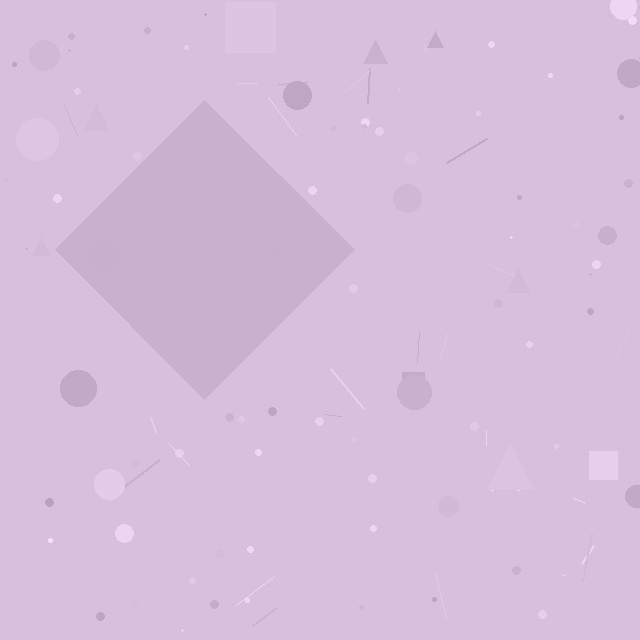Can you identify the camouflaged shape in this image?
The camouflaged shape is a diamond.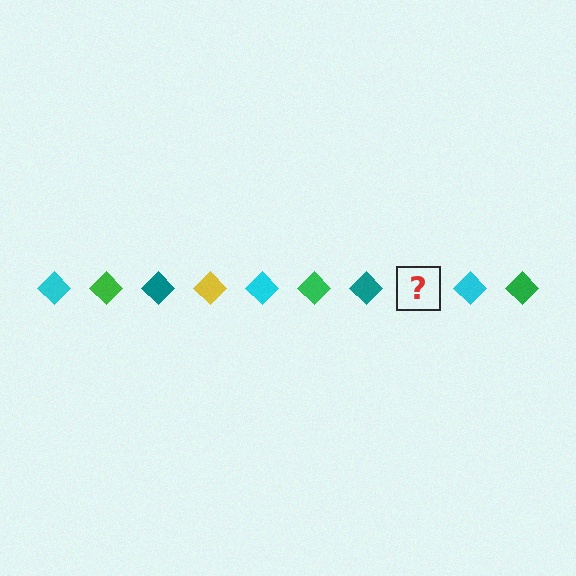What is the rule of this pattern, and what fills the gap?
The rule is that the pattern cycles through cyan, green, teal, yellow diamonds. The gap should be filled with a yellow diamond.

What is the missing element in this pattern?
The missing element is a yellow diamond.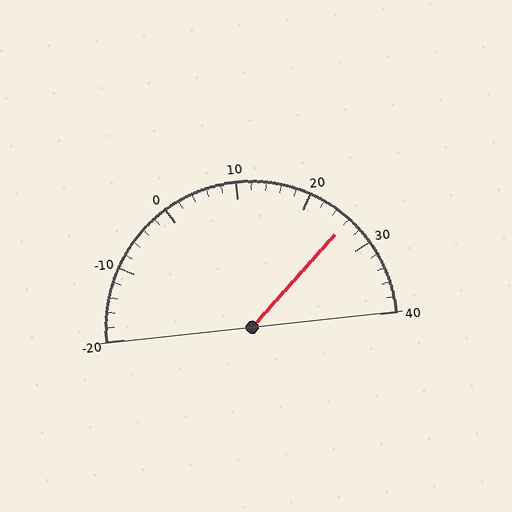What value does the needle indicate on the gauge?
The needle indicates approximately 26.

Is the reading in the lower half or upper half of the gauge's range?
The reading is in the upper half of the range (-20 to 40).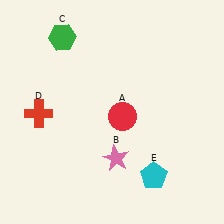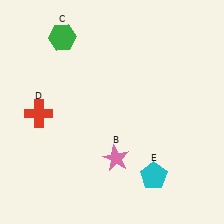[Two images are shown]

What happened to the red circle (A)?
The red circle (A) was removed in Image 2. It was in the bottom-right area of Image 1.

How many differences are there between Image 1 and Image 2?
There is 1 difference between the two images.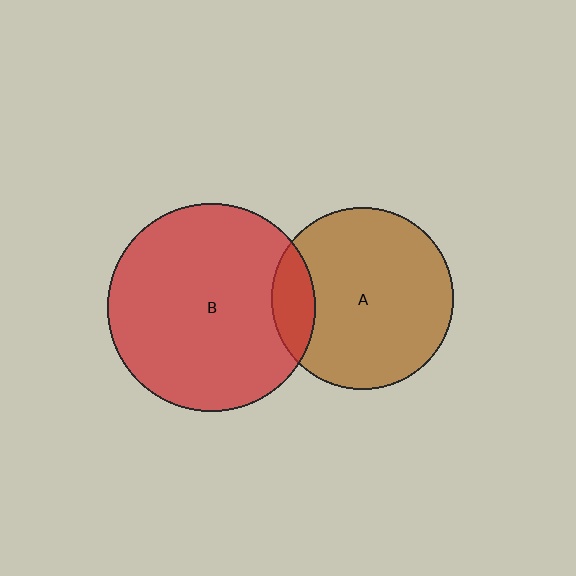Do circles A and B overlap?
Yes.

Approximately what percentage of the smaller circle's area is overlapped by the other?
Approximately 15%.